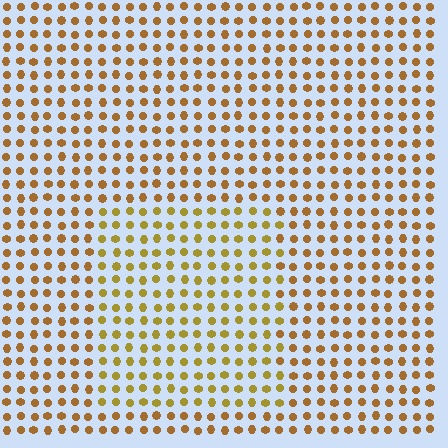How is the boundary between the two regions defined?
The boundary is defined purely by a slight shift in hue (about 20 degrees). Spacing, size, and orientation are identical on both sides.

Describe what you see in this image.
The image is filled with small brown elements in a uniform arrangement. A rectangle-shaped region is visible where the elements are tinted to a slightly different hue, forming a subtle color boundary.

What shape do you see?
I see a rectangle.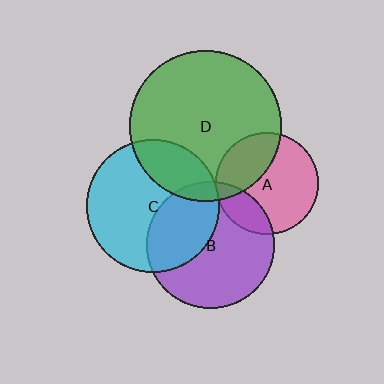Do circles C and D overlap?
Yes.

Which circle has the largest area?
Circle D (green).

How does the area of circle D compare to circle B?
Approximately 1.4 times.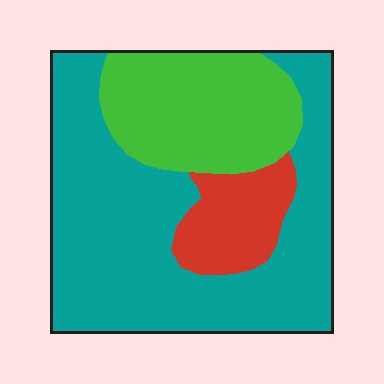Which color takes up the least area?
Red, at roughly 15%.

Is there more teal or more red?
Teal.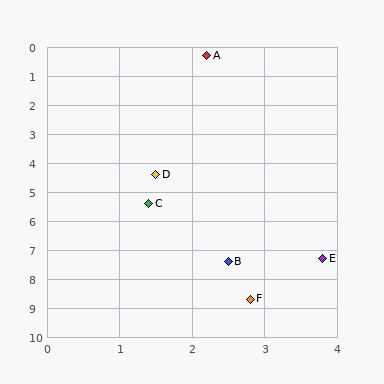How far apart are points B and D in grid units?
Points B and D are about 3.2 grid units apart.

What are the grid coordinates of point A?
Point A is at approximately (2.2, 0.3).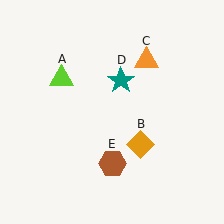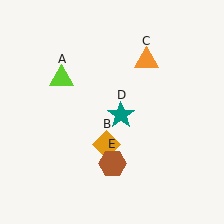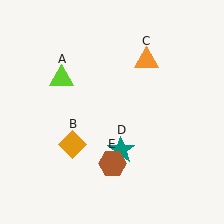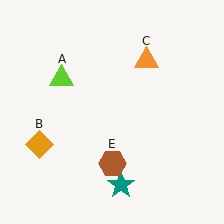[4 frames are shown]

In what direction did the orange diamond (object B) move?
The orange diamond (object B) moved left.